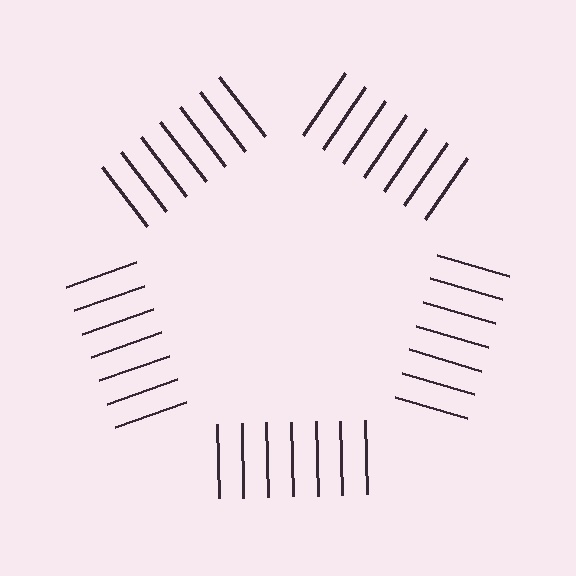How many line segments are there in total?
35 — 7 along each of the 5 edges.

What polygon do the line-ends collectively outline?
An illusory pentagon — the line segments terminate on its edges but no continuous stroke is drawn.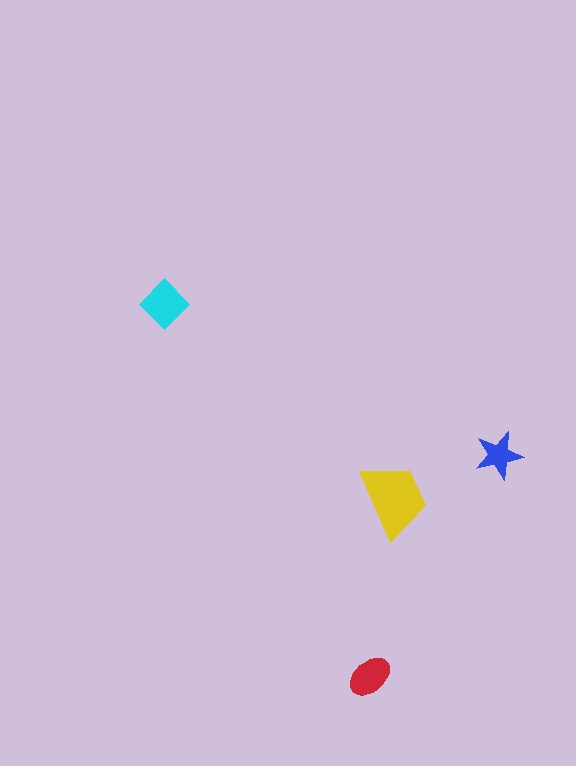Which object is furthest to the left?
The cyan diamond is leftmost.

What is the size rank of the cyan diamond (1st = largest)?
2nd.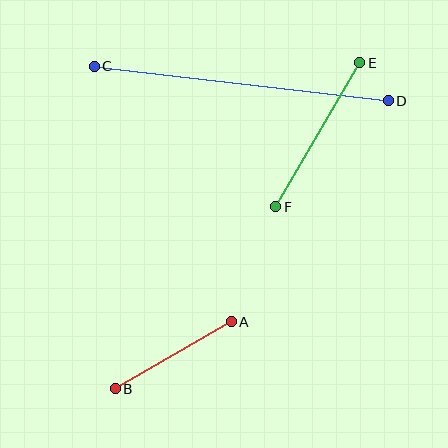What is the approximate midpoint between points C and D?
The midpoint is at approximately (241, 84) pixels.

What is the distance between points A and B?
The distance is approximately 134 pixels.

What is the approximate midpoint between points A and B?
The midpoint is at approximately (173, 355) pixels.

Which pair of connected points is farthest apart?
Points C and D are farthest apart.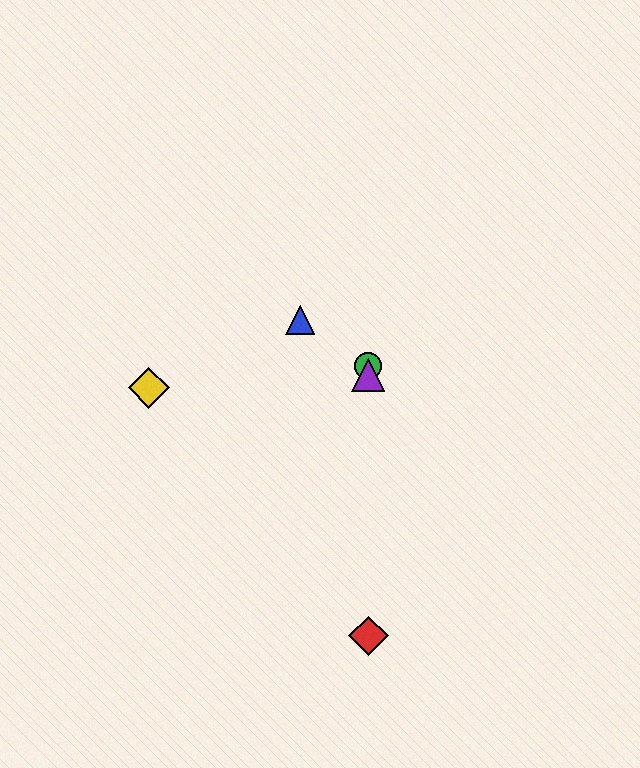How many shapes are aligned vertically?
3 shapes (the red diamond, the green circle, the purple triangle) are aligned vertically.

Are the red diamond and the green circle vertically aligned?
Yes, both are at x≈368.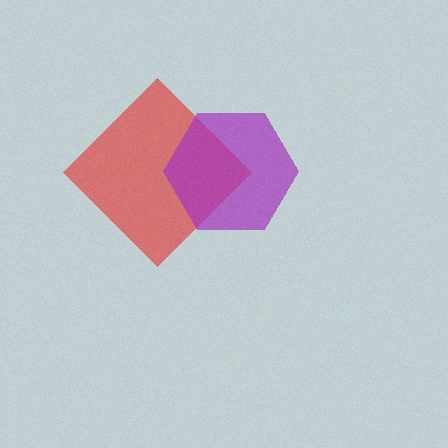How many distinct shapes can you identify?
There are 2 distinct shapes: a red diamond, a purple hexagon.